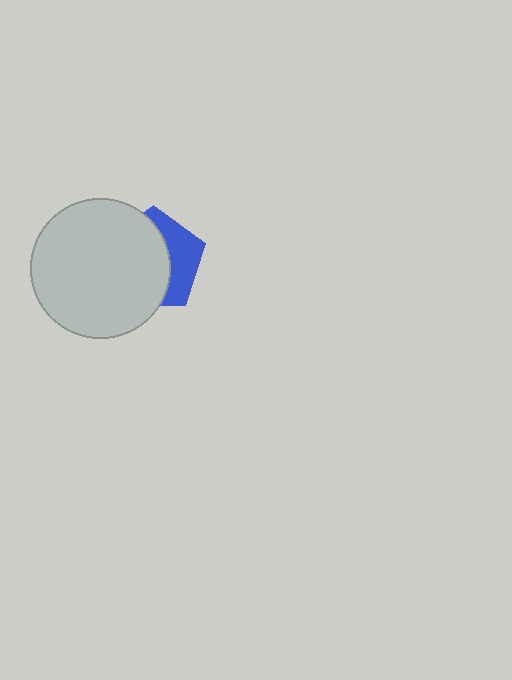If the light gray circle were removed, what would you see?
You would see the complete blue pentagon.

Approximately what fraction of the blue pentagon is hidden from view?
Roughly 64% of the blue pentagon is hidden behind the light gray circle.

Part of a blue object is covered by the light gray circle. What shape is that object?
It is a pentagon.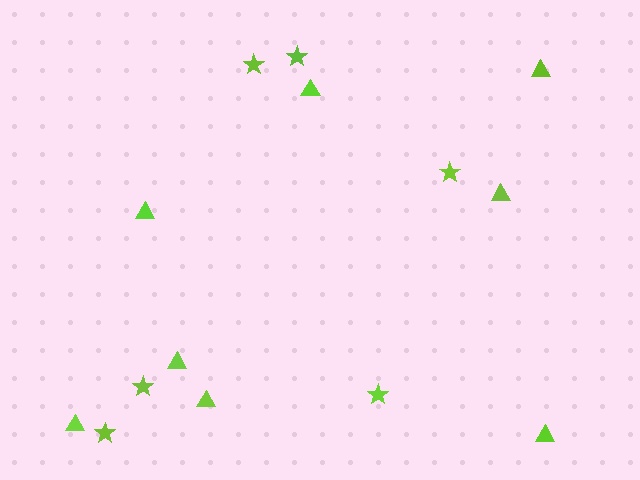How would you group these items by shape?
There are 2 groups: one group of stars (6) and one group of triangles (8).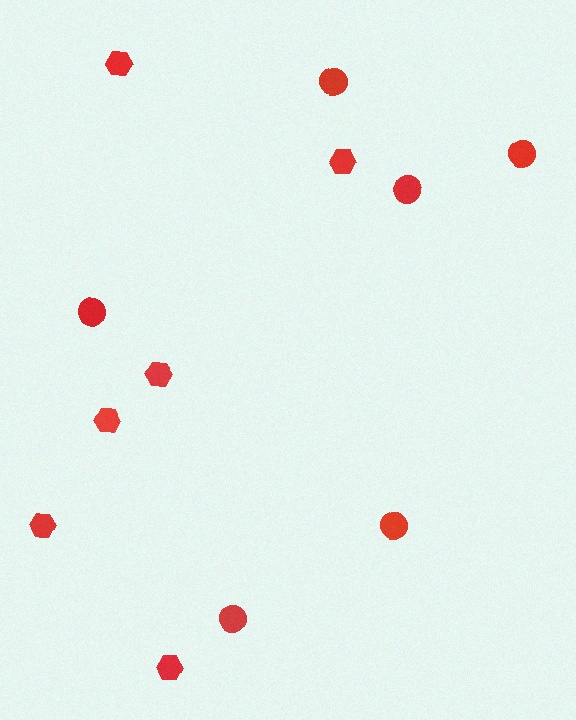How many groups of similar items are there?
There are 2 groups: one group of circles (6) and one group of hexagons (6).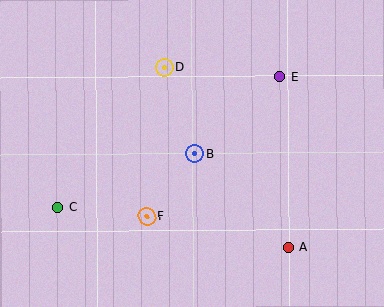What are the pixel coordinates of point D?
Point D is at (165, 67).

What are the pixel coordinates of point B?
Point B is at (195, 154).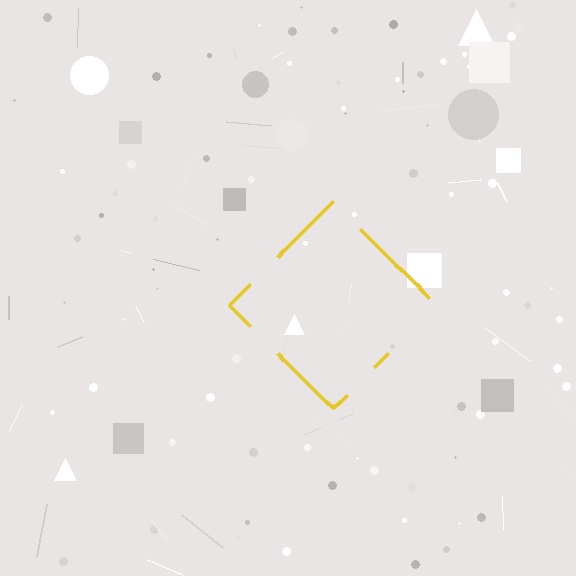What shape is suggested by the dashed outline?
The dashed outline suggests a diamond.